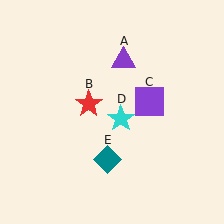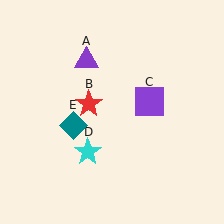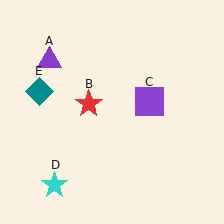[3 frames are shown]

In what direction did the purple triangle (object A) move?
The purple triangle (object A) moved left.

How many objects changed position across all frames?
3 objects changed position: purple triangle (object A), cyan star (object D), teal diamond (object E).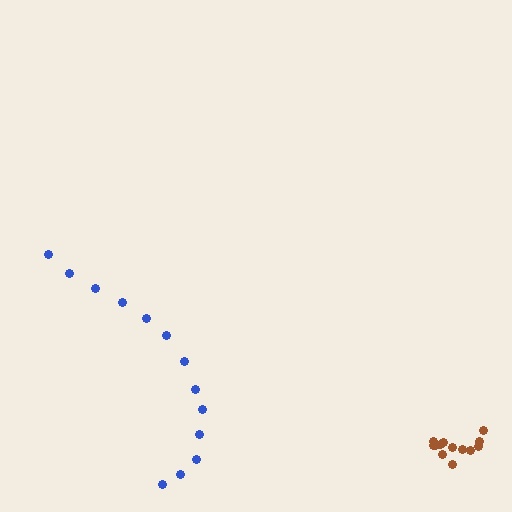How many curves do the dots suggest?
There are 2 distinct paths.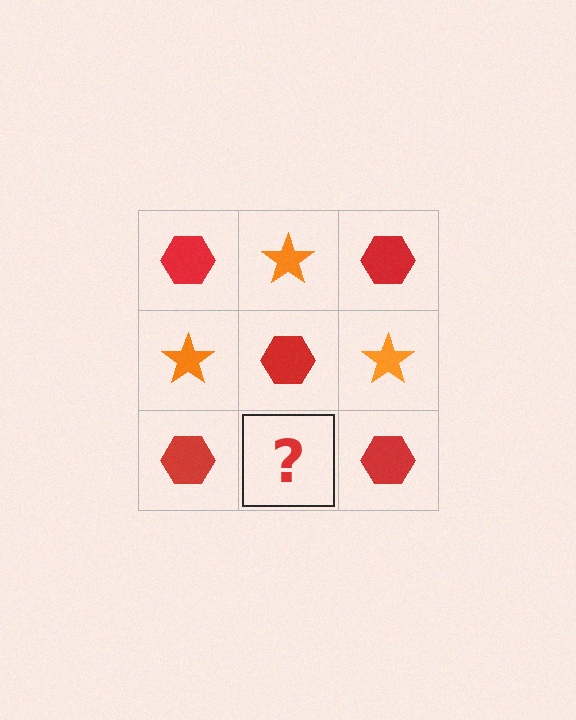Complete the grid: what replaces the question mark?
The question mark should be replaced with an orange star.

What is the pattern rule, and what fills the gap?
The rule is that it alternates red hexagon and orange star in a checkerboard pattern. The gap should be filled with an orange star.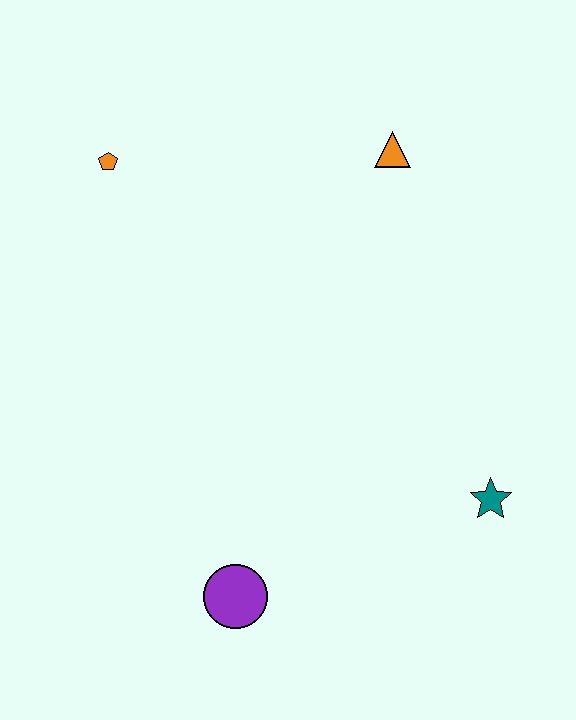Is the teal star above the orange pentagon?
No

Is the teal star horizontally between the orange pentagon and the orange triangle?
No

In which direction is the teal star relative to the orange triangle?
The teal star is below the orange triangle.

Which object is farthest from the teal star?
The orange pentagon is farthest from the teal star.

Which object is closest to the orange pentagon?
The orange triangle is closest to the orange pentagon.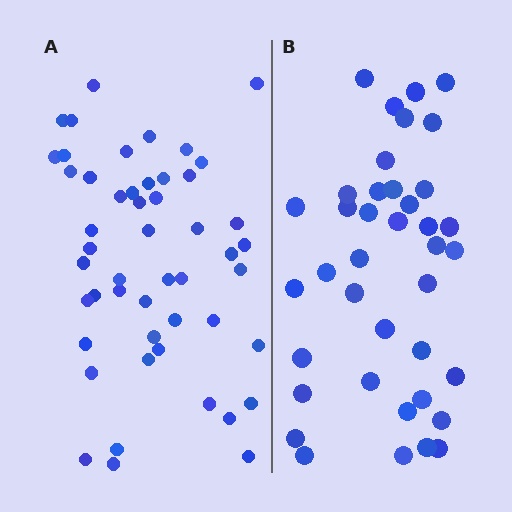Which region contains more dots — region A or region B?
Region A (the left region) has more dots.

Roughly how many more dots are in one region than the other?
Region A has roughly 12 or so more dots than region B.